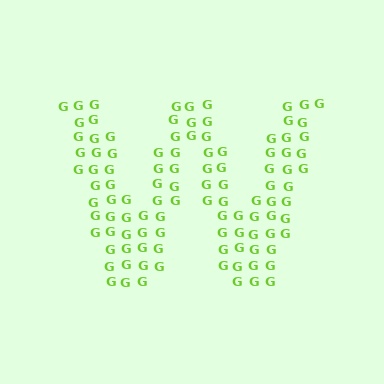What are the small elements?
The small elements are letter G's.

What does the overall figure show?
The overall figure shows the letter W.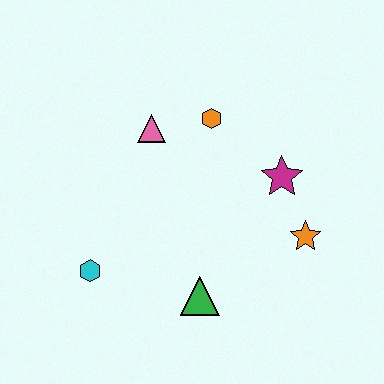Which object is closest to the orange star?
The magenta star is closest to the orange star.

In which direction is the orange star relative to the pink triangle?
The orange star is to the right of the pink triangle.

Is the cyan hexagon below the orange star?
Yes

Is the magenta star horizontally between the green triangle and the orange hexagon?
No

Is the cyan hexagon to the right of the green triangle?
No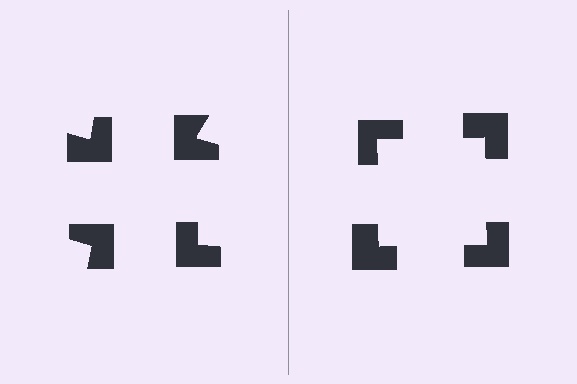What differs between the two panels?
The notched squares are positioned identically on both sides; only the wedge orientations differ. On the right they align to a square; on the left they are misaligned.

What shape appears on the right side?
An illusory square.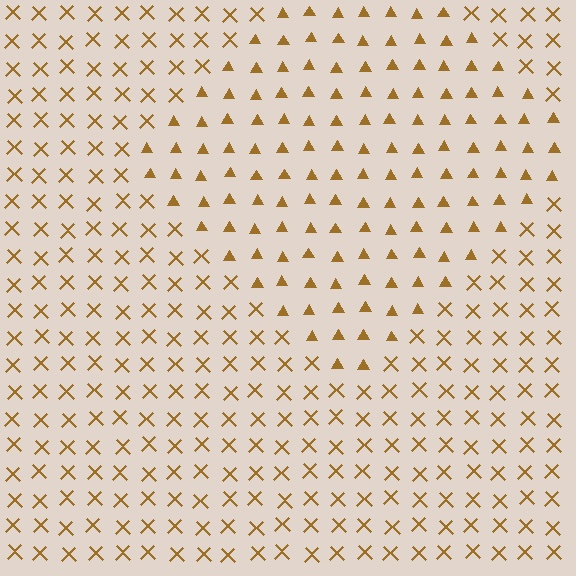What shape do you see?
I see a diamond.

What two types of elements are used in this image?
The image uses triangles inside the diamond region and X marks outside it.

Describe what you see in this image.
The image is filled with small brown elements arranged in a uniform grid. A diamond-shaped region contains triangles, while the surrounding area contains X marks. The boundary is defined purely by the change in element shape.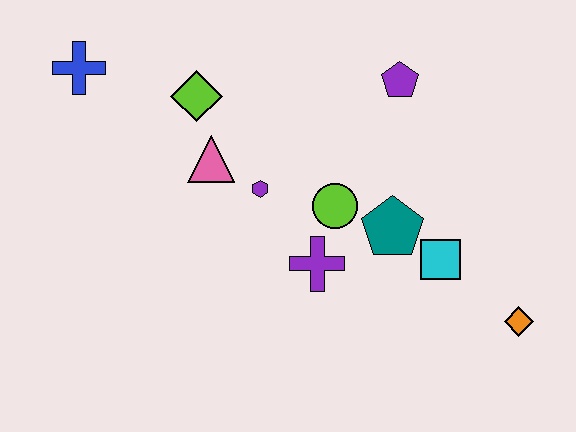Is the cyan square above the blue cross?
No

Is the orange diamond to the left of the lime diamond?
No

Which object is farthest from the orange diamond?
The blue cross is farthest from the orange diamond.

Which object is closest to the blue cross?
The lime diamond is closest to the blue cross.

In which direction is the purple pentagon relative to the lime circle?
The purple pentagon is above the lime circle.